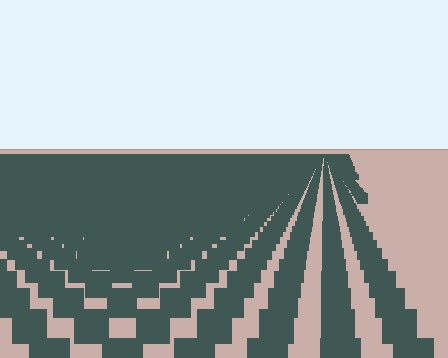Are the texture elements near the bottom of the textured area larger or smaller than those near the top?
Larger. Near the bottom, elements are closer to the viewer and appear at a bigger on-screen size.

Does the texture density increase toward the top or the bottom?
Density increases toward the top.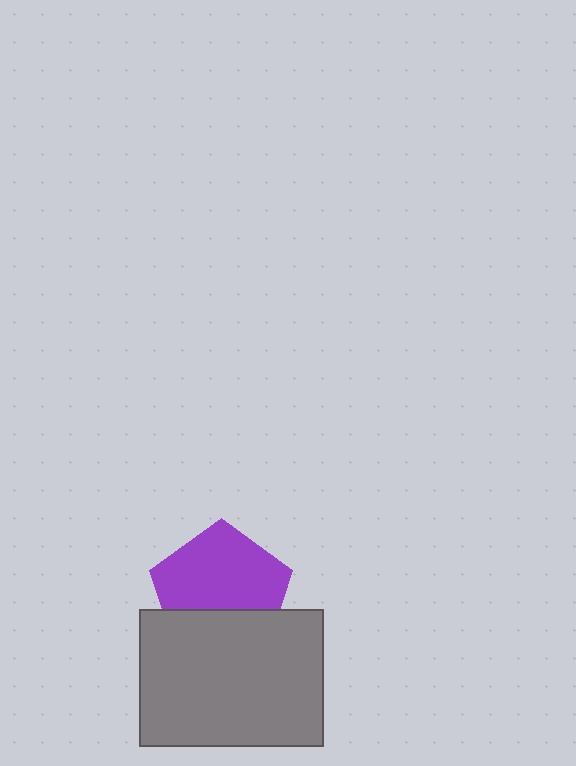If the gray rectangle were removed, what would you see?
You would see the complete purple pentagon.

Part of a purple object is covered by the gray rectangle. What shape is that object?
It is a pentagon.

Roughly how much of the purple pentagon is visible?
Most of it is visible (roughly 65%).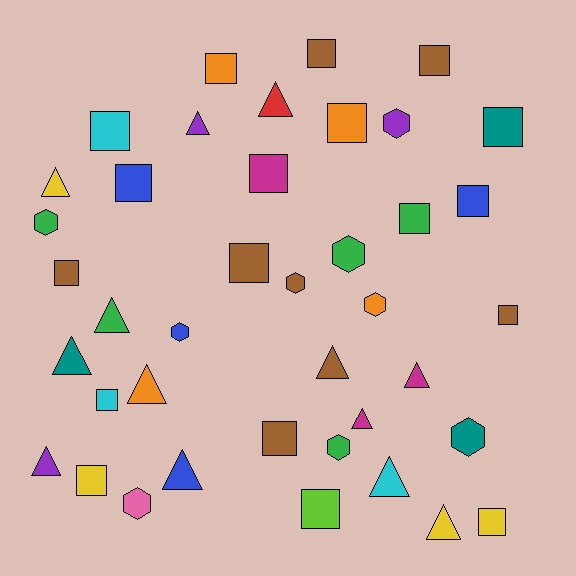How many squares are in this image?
There are 18 squares.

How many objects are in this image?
There are 40 objects.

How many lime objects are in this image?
There is 1 lime object.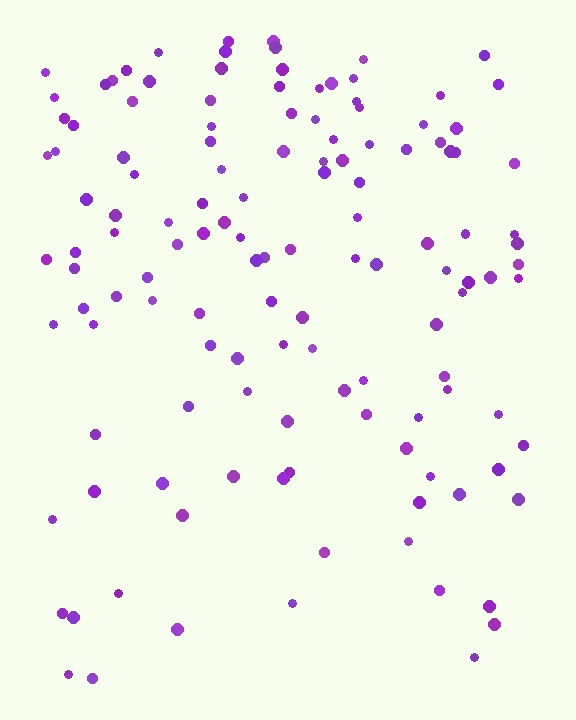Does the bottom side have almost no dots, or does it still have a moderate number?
Still a moderate number, just noticeably fewer than the top.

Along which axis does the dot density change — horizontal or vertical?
Vertical.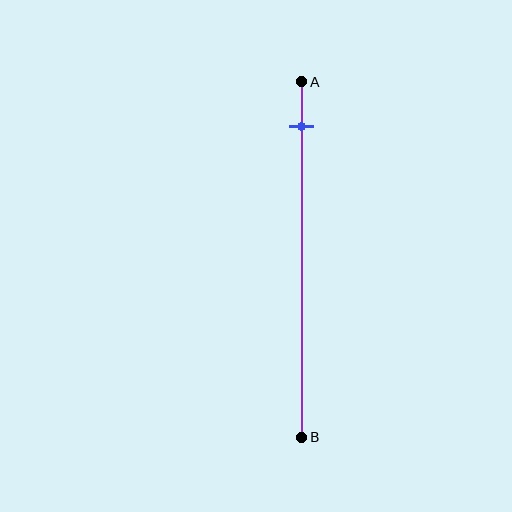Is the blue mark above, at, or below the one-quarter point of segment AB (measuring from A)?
The blue mark is above the one-quarter point of segment AB.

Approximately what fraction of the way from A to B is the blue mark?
The blue mark is approximately 15% of the way from A to B.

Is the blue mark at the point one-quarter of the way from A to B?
No, the mark is at about 15% from A, not at the 25% one-quarter point.